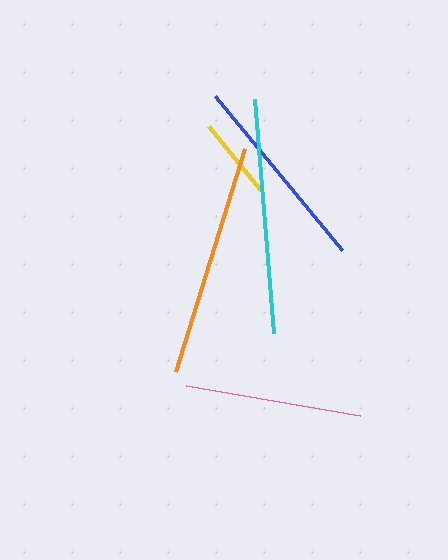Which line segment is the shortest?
The yellow line is the shortest at approximately 82 pixels.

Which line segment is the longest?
The cyan line is the longest at approximately 235 pixels.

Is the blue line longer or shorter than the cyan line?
The cyan line is longer than the blue line.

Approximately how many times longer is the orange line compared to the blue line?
The orange line is approximately 1.2 times the length of the blue line.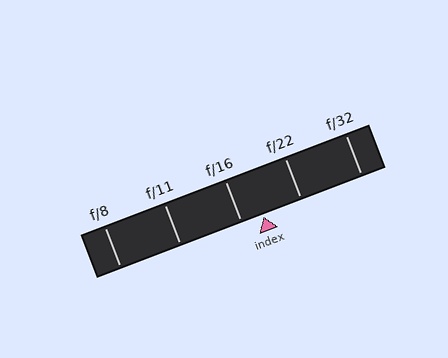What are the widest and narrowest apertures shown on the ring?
The widest aperture shown is f/8 and the narrowest is f/32.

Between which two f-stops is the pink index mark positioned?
The index mark is between f/16 and f/22.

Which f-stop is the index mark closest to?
The index mark is closest to f/16.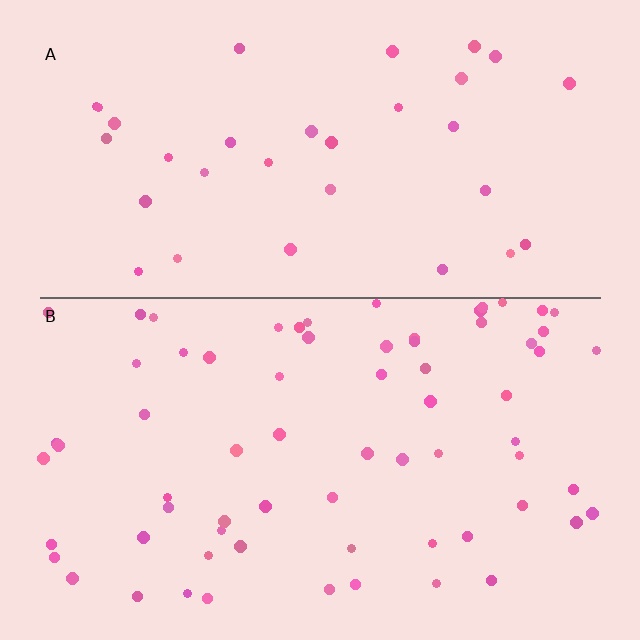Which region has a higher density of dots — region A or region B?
B (the bottom).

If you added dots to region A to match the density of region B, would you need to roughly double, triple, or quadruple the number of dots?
Approximately double.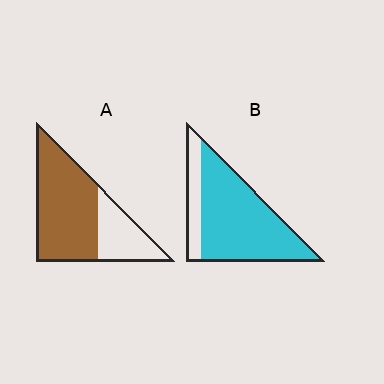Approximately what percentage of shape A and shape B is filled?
A is approximately 70% and B is approximately 80%.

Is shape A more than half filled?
Yes.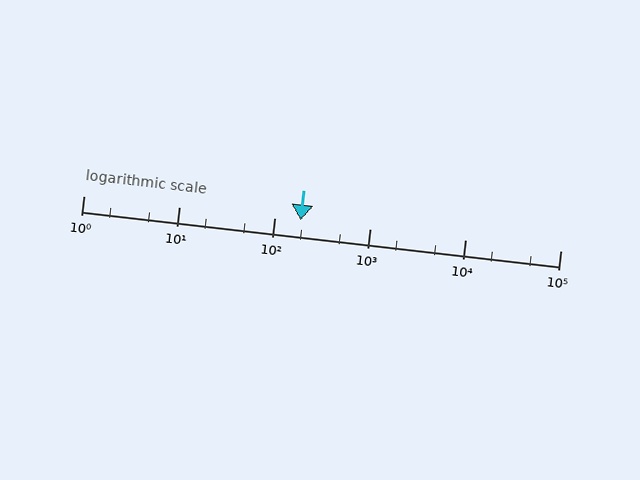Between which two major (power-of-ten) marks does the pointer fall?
The pointer is between 100 and 1000.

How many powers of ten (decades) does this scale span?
The scale spans 5 decades, from 1 to 100000.